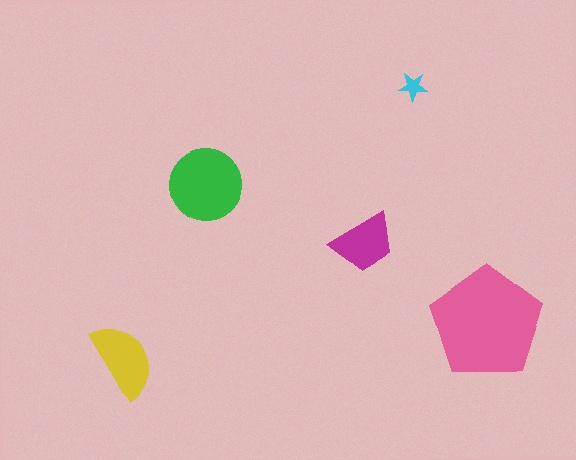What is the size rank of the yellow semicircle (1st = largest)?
3rd.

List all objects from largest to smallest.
The pink pentagon, the green circle, the yellow semicircle, the magenta trapezoid, the cyan star.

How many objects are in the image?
There are 5 objects in the image.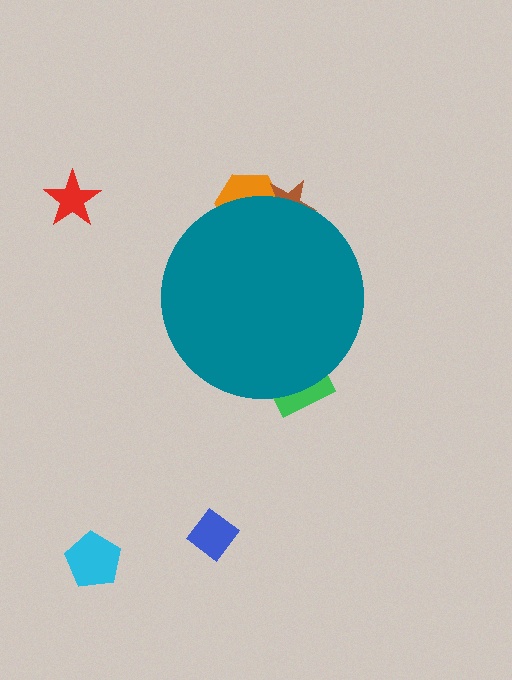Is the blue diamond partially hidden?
No, the blue diamond is fully visible.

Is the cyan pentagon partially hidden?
No, the cyan pentagon is fully visible.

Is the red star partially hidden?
No, the red star is fully visible.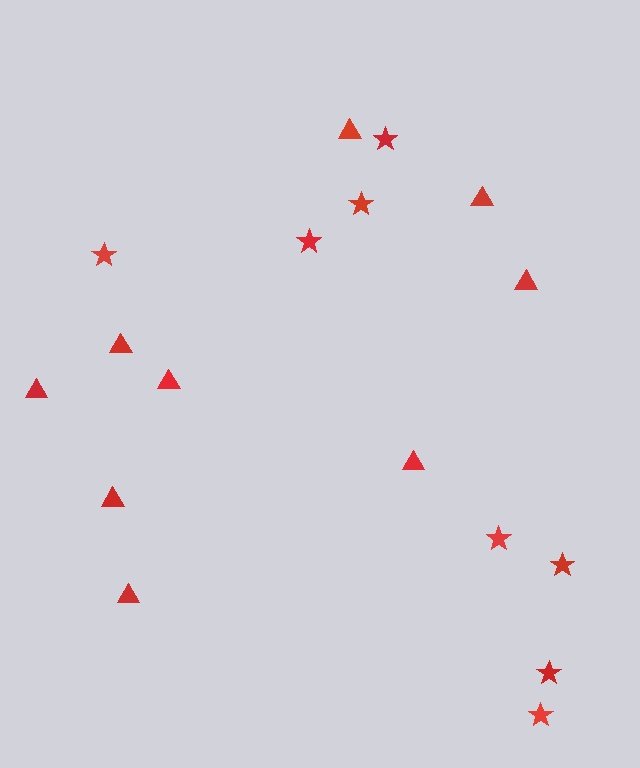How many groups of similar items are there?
There are 2 groups: one group of triangles (9) and one group of stars (8).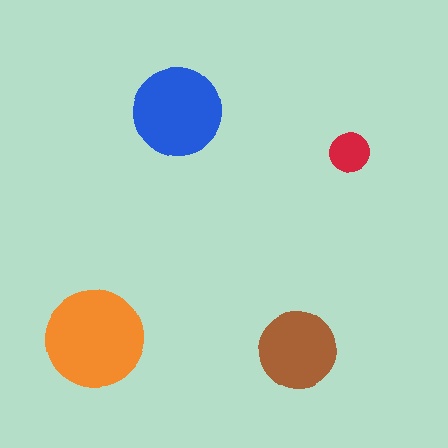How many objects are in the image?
There are 4 objects in the image.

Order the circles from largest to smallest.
the orange one, the blue one, the brown one, the red one.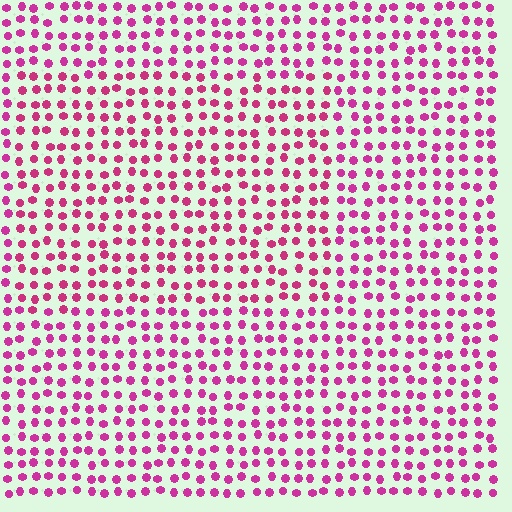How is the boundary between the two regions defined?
The boundary is defined purely by a slight shift in hue (about 13 degrees). Spacing, size, and orientation are identical on both sides.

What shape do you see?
I see a rectangle.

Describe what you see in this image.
The image is filled with small magenta elements in a uniform arrangement. A rectangle-shaped region is visible where the elements are tinted to a slightly different hue, forming a subtle color boundary.